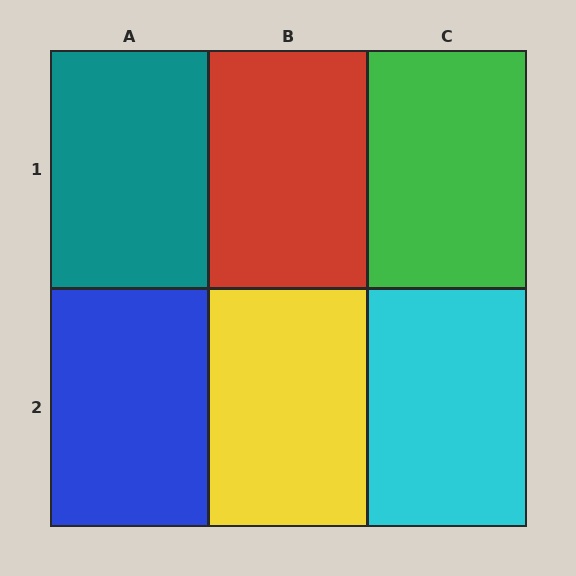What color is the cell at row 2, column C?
Cyan.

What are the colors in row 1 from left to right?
Teal, red, green.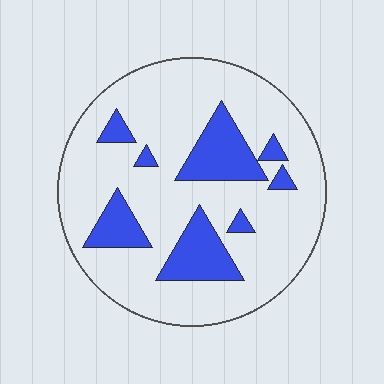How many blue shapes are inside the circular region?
8.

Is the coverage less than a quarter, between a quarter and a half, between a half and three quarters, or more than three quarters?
Less than a quarter.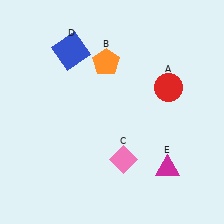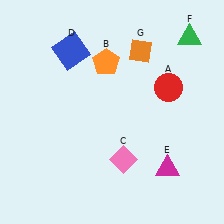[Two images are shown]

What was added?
A green triangle (F), an orange diamond (G) were added in Image 2.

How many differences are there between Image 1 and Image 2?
There are 2 differences between the two images.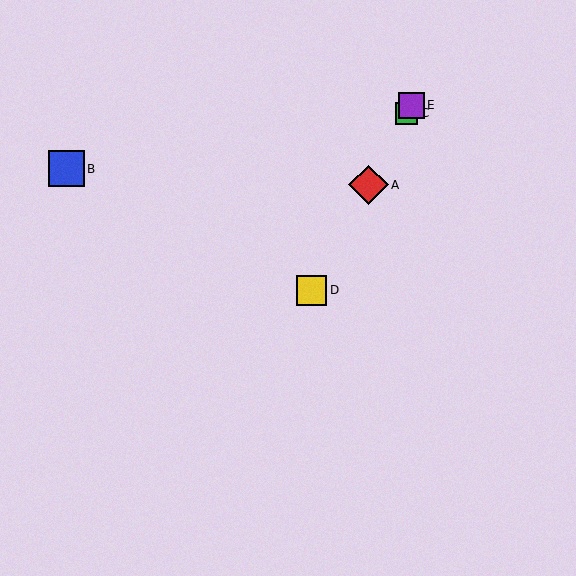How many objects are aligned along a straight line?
4 objects (A, C, D, E) are aligned along a straight line.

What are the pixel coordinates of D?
Object D is at (311, 290).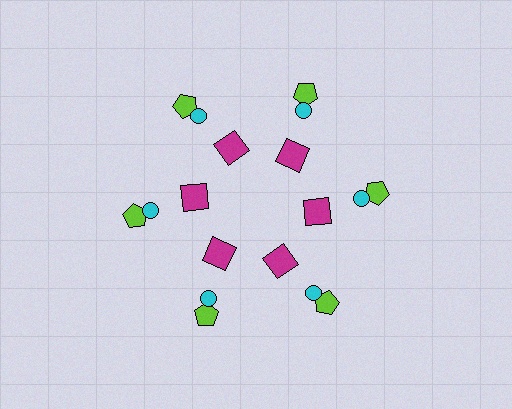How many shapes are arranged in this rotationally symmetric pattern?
There are 18 shapes, arranged in 6 groups of 3.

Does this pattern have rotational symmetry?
Yes, this pattern has 6-fold rotational symmetry. It looks the same after rotating 60 degrees around the center.